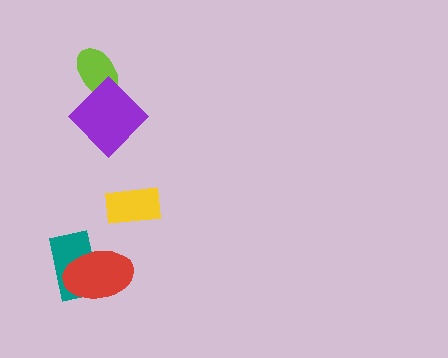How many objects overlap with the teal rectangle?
1 object overlaps with the teal rectangle.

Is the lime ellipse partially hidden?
Yes, it is partially covered by another shape.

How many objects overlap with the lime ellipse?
1 object overlaps with the lime ellipse.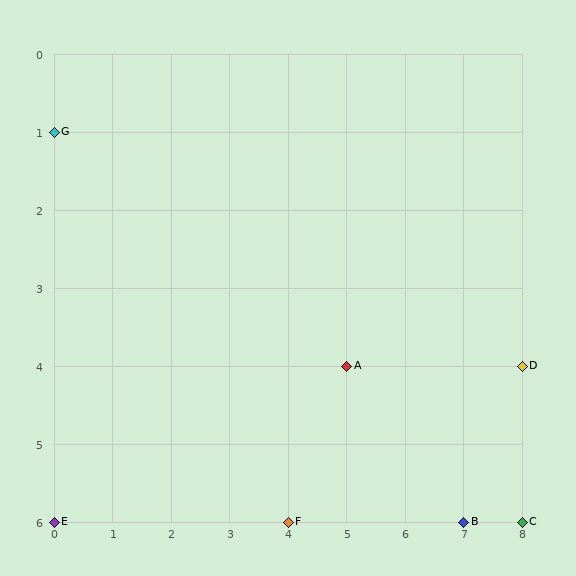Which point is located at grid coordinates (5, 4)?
Point A is at (5, 4).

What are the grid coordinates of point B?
Point B is at grid coordinates (7, 6).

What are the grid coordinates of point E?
Point E is at grid coordinates (0, 6).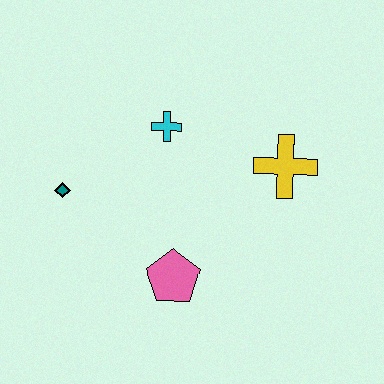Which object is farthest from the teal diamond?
The yellow cross is farthest from the teal diamond.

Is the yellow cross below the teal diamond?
No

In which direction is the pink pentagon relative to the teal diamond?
The pink pentagon is to the right of the teal diamond.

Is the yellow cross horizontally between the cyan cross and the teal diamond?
No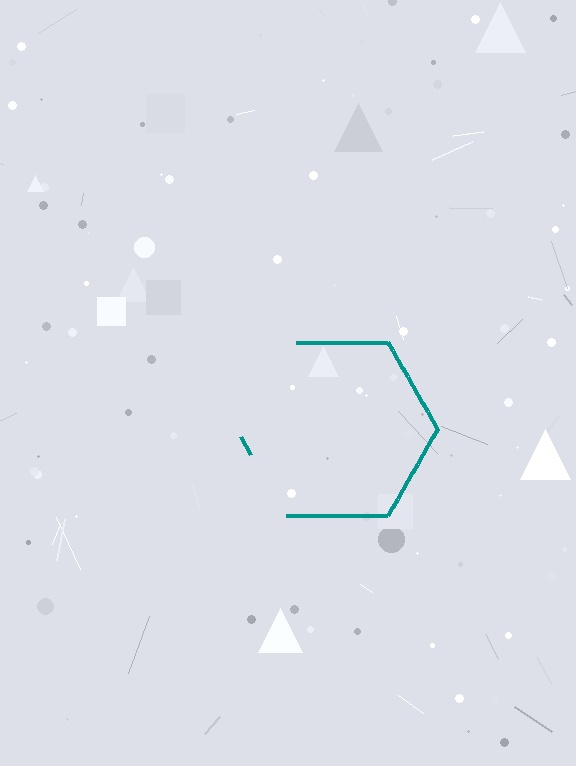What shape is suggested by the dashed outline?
The dashed outline suggests a hexagon.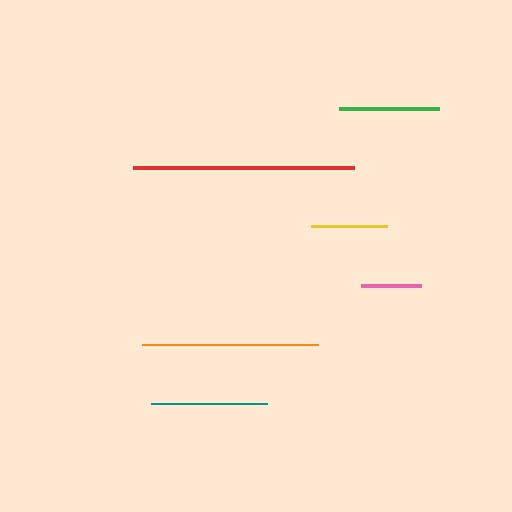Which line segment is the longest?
The red line is the longest at approximately 222 pixels.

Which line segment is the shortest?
The pink line is the shortest at approximately 60 pixels.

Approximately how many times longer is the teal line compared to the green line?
The teal line is approximately 1.2 times the length of the green line.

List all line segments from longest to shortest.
From longest to shortest: red, orange, teal, green, yellow, pink.